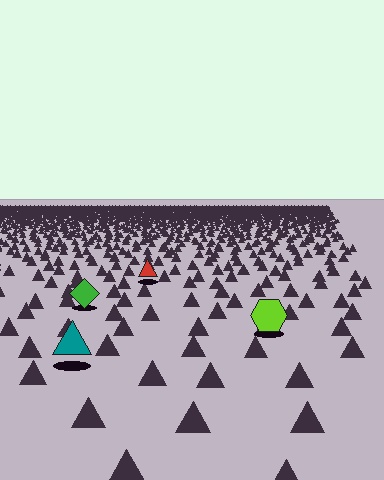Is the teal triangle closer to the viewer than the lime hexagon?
Yes. The teal triangle is closer — you can tell from the texture gradient: the ground texture is coarser near it.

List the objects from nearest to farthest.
From nearest to farthest: the teal triangle, the lime hexagon, the green diamond, the red triangle.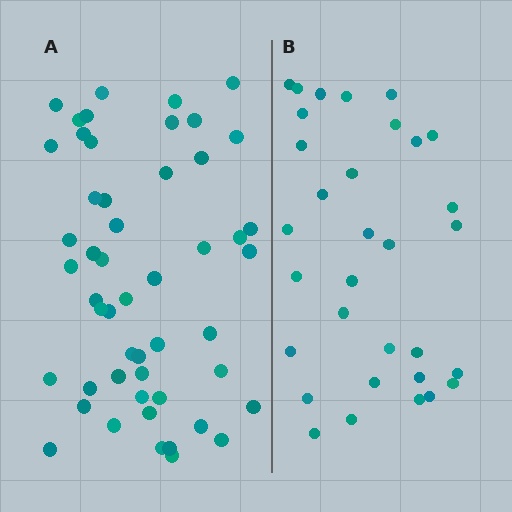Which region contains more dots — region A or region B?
Region A (the left region) has more dots.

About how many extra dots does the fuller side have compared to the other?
Region A has approximately 20 more dots than region B.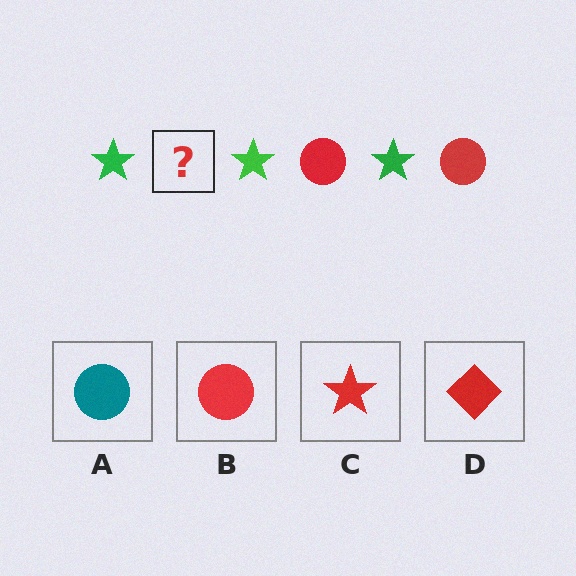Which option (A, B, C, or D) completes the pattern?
B.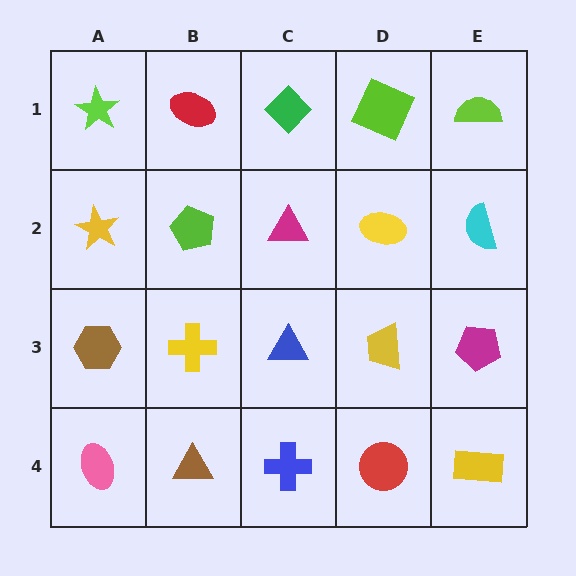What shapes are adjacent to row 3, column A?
A yellow star (row 2, column A), a pink ellipse (row 4, column A), a yellow cross (row 3, column B).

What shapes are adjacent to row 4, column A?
A brown hexagon (row 3, column A), a brown triangle (row 4, column B).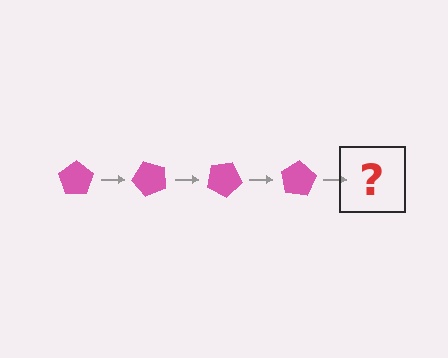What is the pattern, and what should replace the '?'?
The pattern is that the pentagon rotates 50 degrees each step. The '?' should be a pink pentagon rotated 200 degrees.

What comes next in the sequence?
The next element should be a pink pentagon rotated 200 degrees.